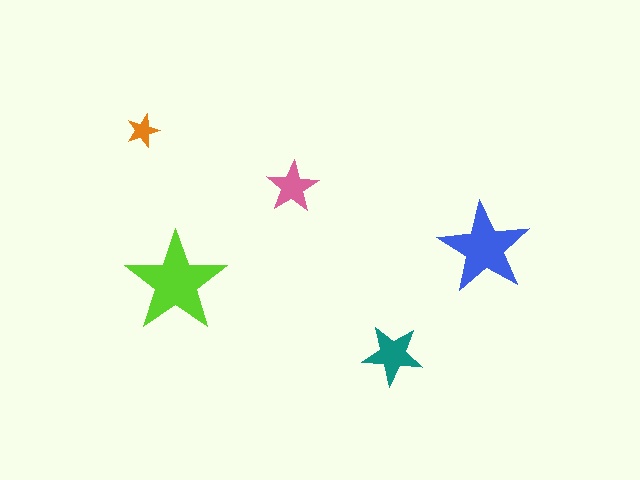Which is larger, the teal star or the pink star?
The teal one.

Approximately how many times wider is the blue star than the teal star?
About 1.5 times wider.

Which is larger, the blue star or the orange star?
The blue one.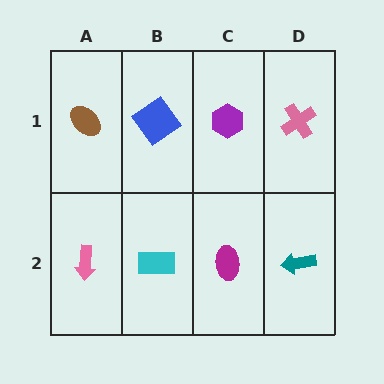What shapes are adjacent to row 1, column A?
A pink arrow (row 2, column A), a blue diamond (row 1, column B).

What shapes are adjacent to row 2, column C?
A purple hexagon (row 1, column C), a cyan rectangle (row 2, column B), a teal arrow (row 2, column D).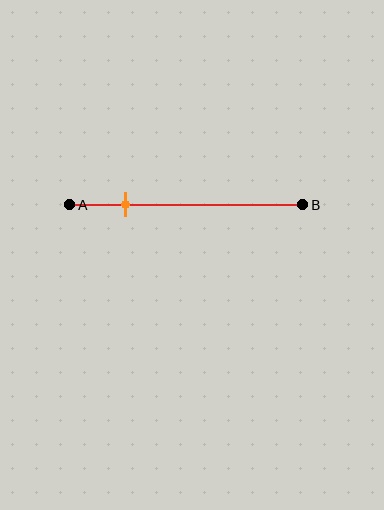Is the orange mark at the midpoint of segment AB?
No, the mark is at about 25% from A, not at the 50% midpoint.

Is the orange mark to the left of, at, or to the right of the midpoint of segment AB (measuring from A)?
The orange mark is to the left of the midpoint of segment AB.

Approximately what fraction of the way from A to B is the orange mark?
The orange mark is approximately 25% of the way from A to B.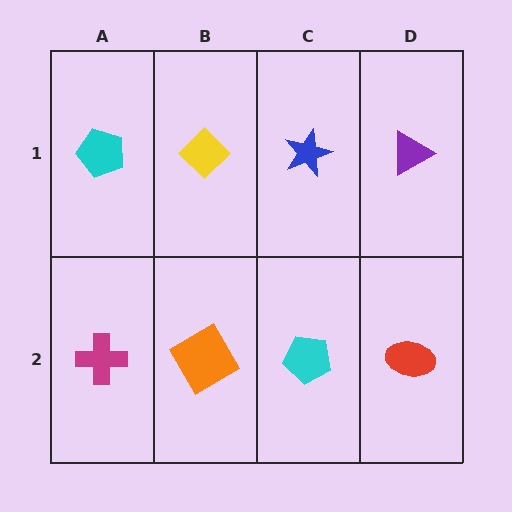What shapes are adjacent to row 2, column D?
A purple triangle (row 1, column D), a cyan pentagon (row 2, column C).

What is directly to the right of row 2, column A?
An orange diamond.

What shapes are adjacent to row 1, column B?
An orange diamond (row 2, column B), a cyan pentagon (row 1, column A), a blue star (row 1, column C).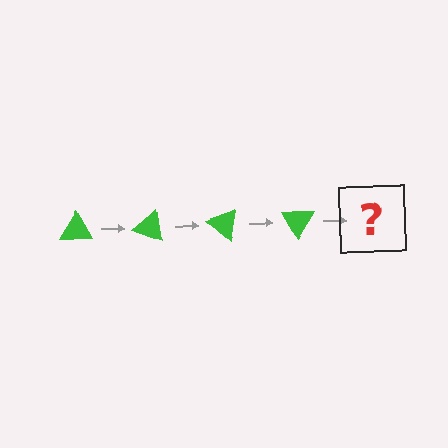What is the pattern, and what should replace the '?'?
The pattern is that the triangle rotates 20 degrees each step. The '?' should be a green triangle rotated 80 degrees.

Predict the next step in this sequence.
The next step is a green triangle rotated 80 degrees.